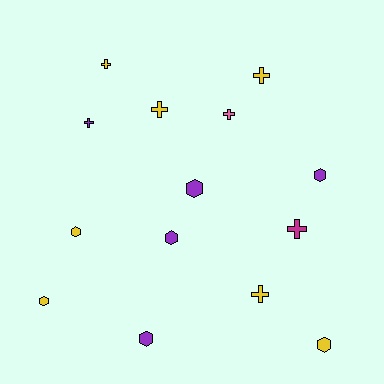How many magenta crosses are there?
There is 1 magenta cross.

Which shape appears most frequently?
Cross, with 7 objects.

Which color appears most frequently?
Yellow, with 7 objects.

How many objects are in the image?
There are 14 objects.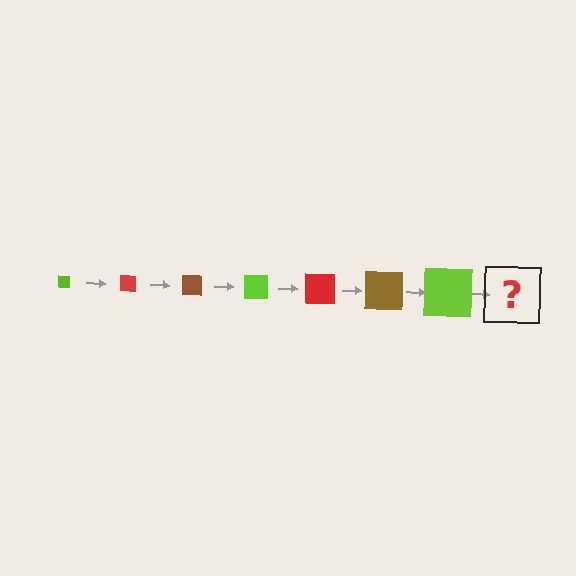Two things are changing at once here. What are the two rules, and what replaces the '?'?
The two rules are that the square grows larger each step and the color cycles through lime, red, and brown. The '?' should be a red square, larger than the previous one.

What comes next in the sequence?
The next element should be a red square, larger than the previous one.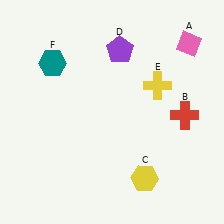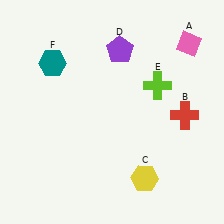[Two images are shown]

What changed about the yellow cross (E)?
In Image 1, E is yellow. In Image 2, it changed to lime.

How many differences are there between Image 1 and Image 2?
There is 1 difference between the two images.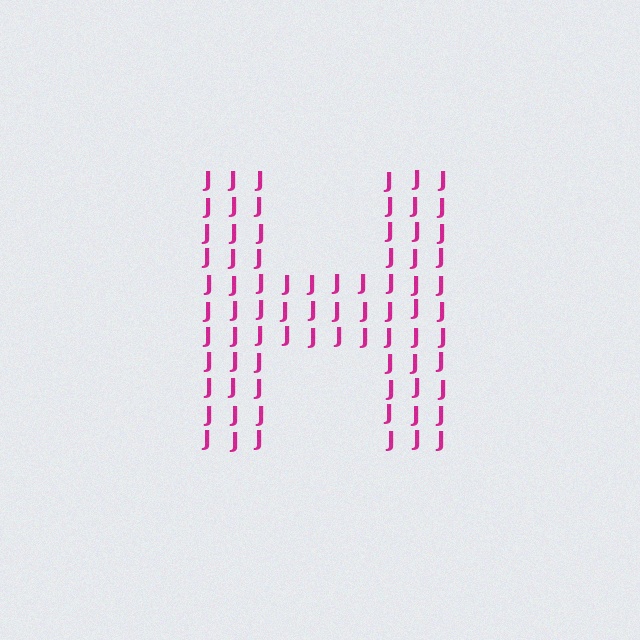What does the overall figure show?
The overall figure shows the letter H.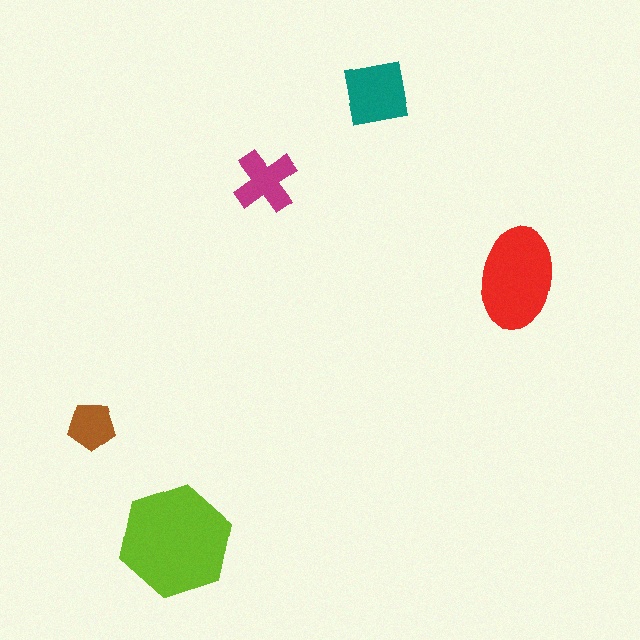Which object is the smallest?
The brown pentagon.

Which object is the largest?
The lime hexagon.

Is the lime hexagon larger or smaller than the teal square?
Larger.